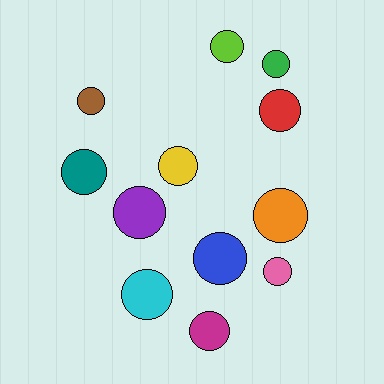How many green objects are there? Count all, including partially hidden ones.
There is 1 green object.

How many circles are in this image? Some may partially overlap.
There are 12 circles.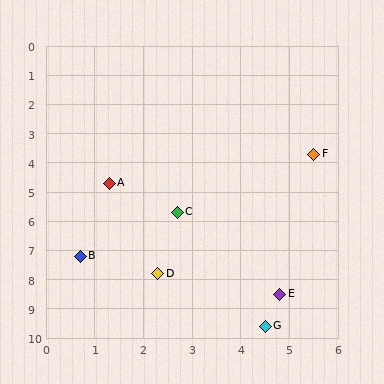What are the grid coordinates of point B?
Point B is at approximately (0.7, 7.2).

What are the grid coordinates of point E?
Point E is at approximately (4.8, 8.5).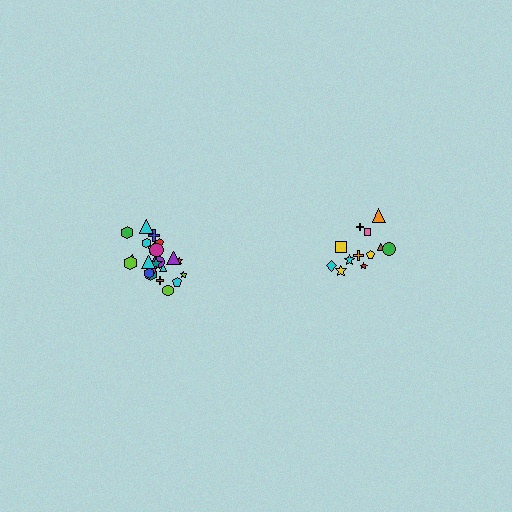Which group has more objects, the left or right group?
The left group.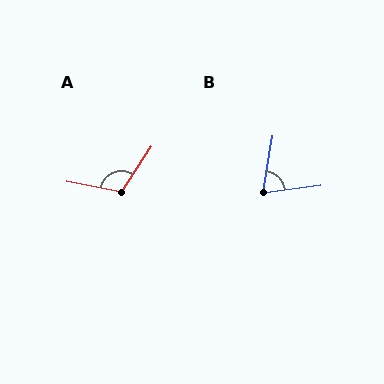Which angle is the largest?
A, at approximately 112 degrees.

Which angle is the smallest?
B, at approximately 74 degrees.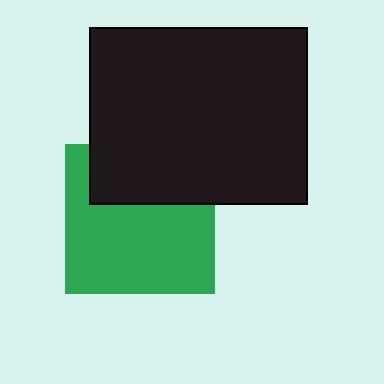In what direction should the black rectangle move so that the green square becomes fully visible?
The black rectangle should move up. That is the shortest direction to clear the overlap and leave the green square fully visible.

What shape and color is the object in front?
The object in front is a black rectangle.